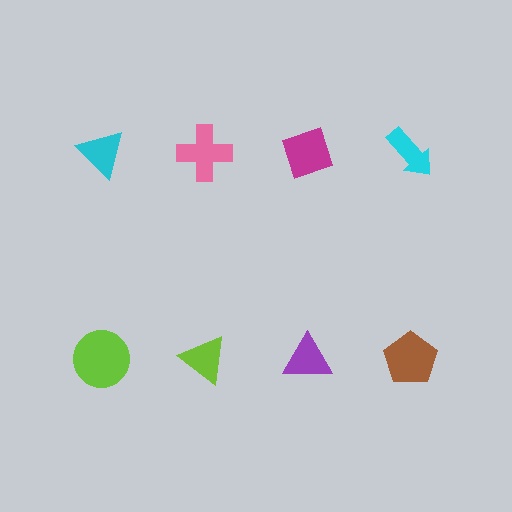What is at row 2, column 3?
A purple triangle.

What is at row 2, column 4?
A brown pentagon.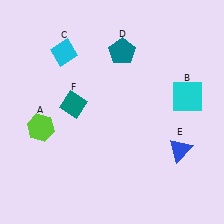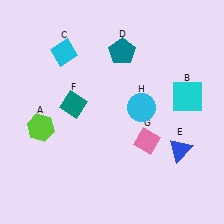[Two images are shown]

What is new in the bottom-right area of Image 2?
A pink diamond (G) was added in the bottom-right area of Image 2.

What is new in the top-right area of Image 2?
A cyan circle (H) was added in the top-right area of Image 2.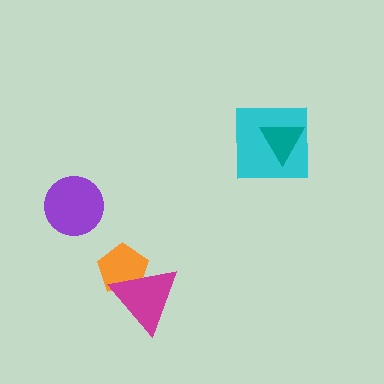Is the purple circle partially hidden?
No, no other shape covers it.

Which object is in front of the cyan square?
The teal triangle is in front of the cyan square.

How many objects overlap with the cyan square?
1 object overlaps with the cyan square.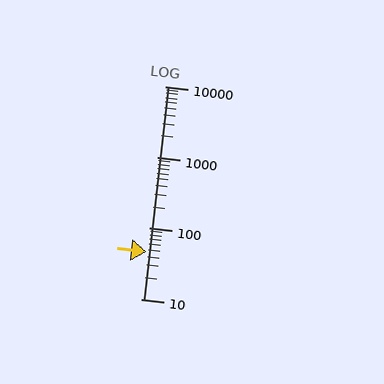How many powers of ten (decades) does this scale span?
The scale spans 3 decades, from 10 to 10000.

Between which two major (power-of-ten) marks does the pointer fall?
The pointer is between 10 and 100.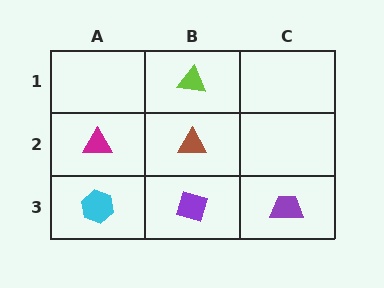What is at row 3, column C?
A purple trapezoid.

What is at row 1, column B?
A lime triangle.